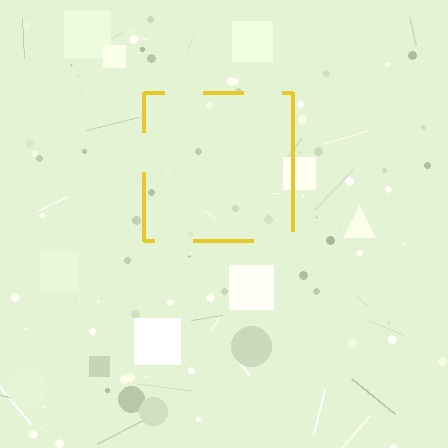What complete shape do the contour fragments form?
The contour fragments form a square.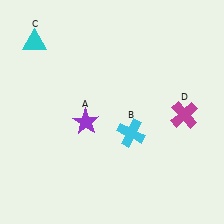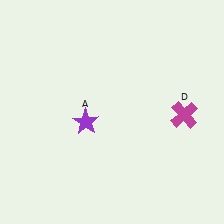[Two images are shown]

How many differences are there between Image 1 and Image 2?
There are 2 differences between the two images.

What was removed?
The cyan cross (B), the cyan triangle (C) were removed in Image 2.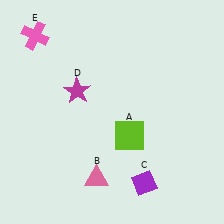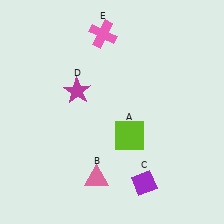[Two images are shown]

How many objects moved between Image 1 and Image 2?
1 object moved between the two images.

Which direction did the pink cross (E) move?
The pink cross (E) moved right.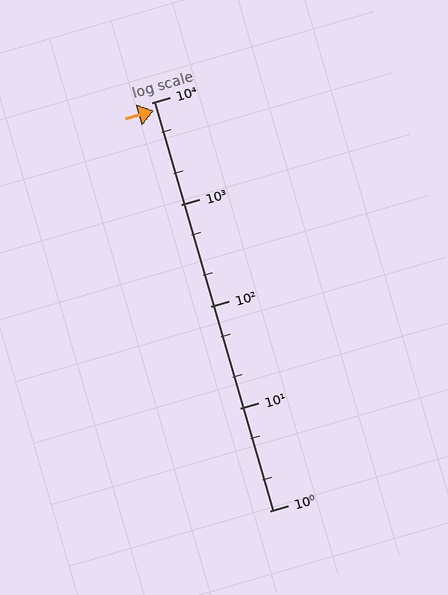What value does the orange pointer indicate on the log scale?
The pointer indicates approximately 8300.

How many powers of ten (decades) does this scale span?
The scale spans 4 decades, from 1 to 10000.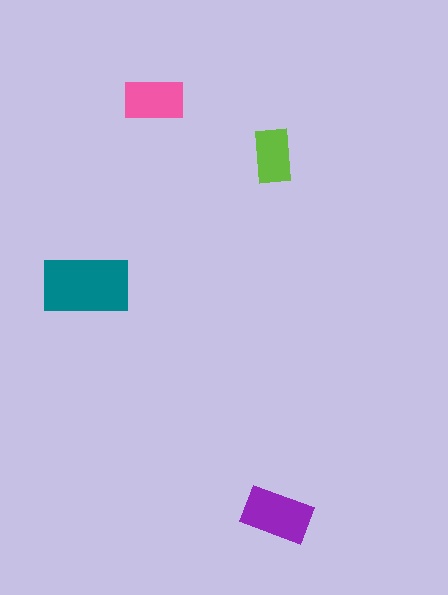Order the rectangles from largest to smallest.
the teal one, the purple one, the pink one, the lime one.